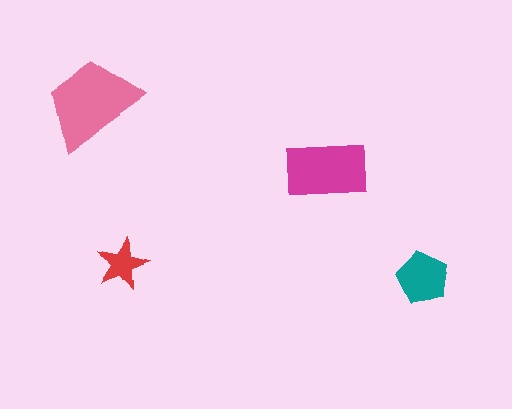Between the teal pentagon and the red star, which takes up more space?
The teal pentagon.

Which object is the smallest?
The red star.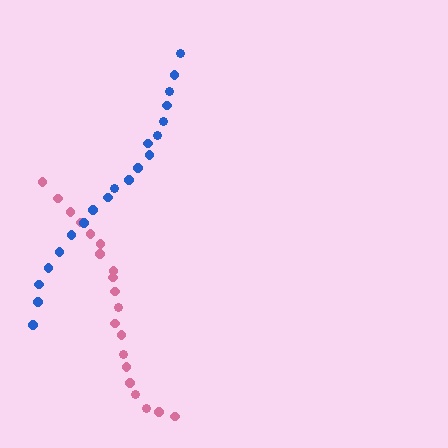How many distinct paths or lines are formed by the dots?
There are 2 distinct paths.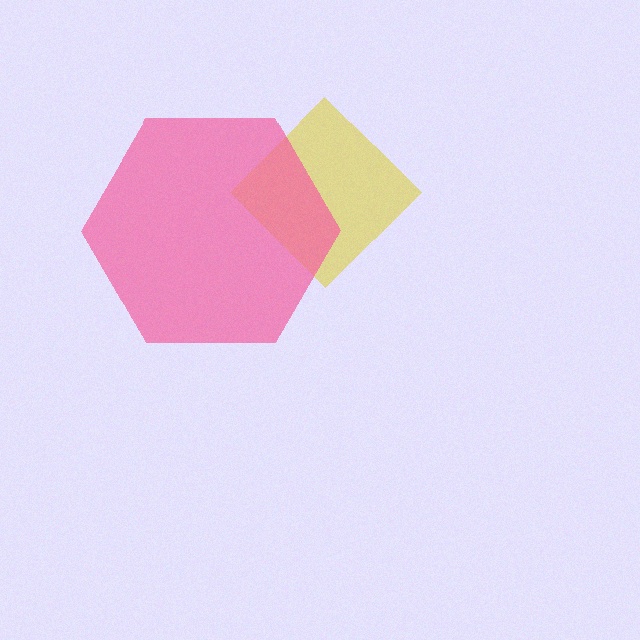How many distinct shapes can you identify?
There are 2 distinct shapes: a yellow diamond, a pink hexagon.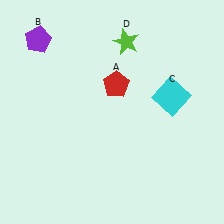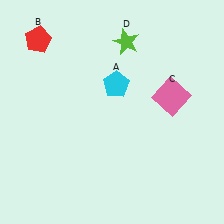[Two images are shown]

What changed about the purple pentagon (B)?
In Image 1, B is purple. In Image 2, it changed to red.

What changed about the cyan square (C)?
In Image 1, C is cyan. In Image 2, it changed to pink.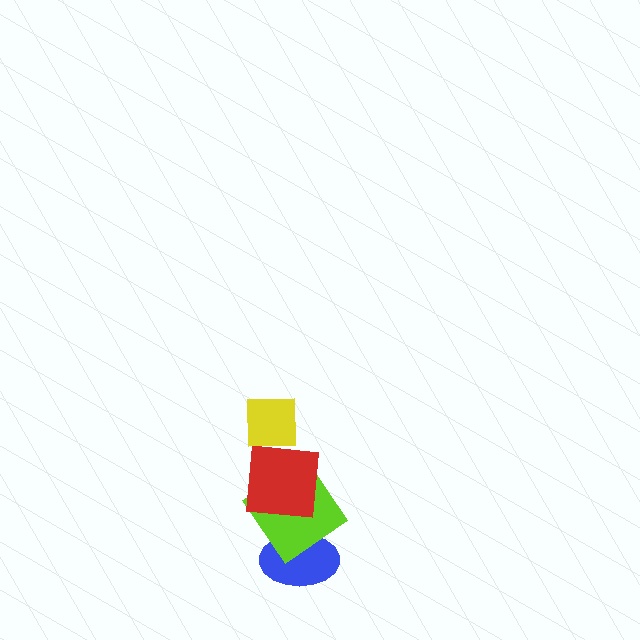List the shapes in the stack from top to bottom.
From top to bottom: the yellow square, the red square, the lime diamond, the blue ellipse.